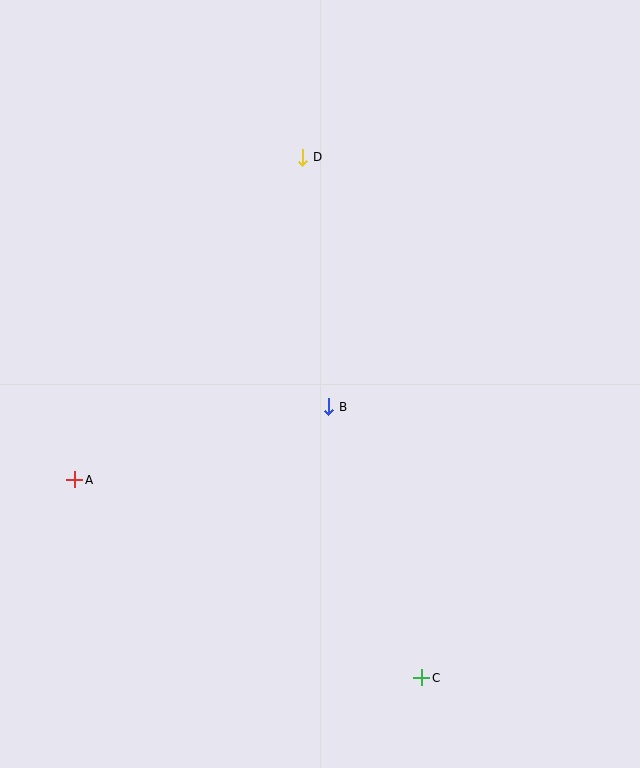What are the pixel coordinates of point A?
Point A is at (75, 480).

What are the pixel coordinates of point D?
Point D is at (303, 157).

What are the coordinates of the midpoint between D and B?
The midpoint between D and B is at (316, 282).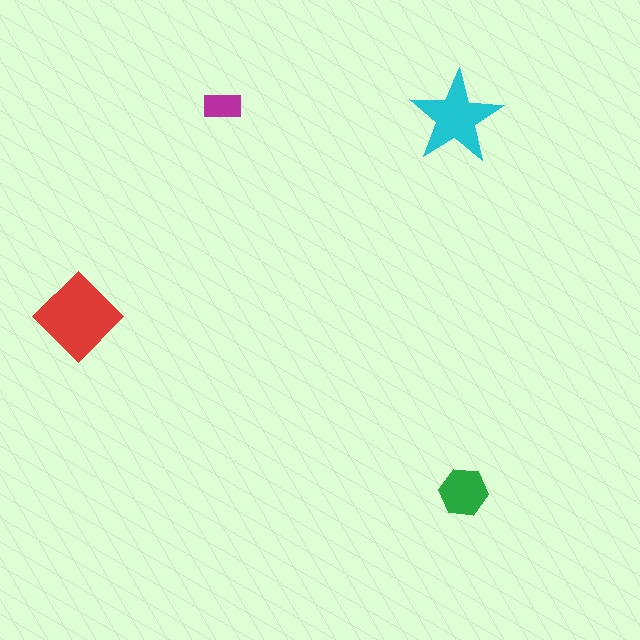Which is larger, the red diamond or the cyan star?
The red diamond.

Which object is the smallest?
The magenta rectangle.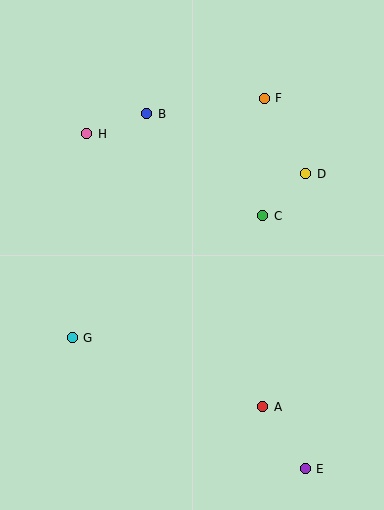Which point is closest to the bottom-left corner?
Point G is closest to the bottom-left corner.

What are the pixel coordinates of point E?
Point E is at (305, 469).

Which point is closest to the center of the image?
Point C at (263, 216) is closest to the center.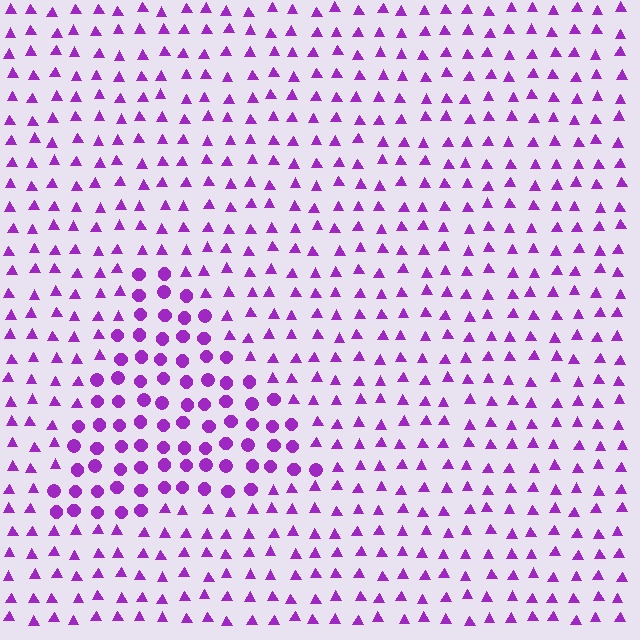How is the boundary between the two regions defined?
The boundary is defined by a change in element shape: circles inside vs. triangles outside. All elements share the same color and spacing.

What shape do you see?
I see a triangle.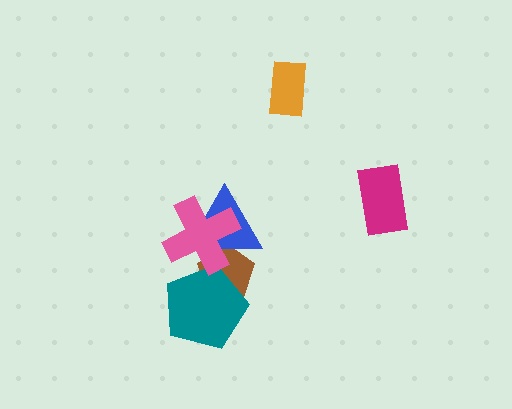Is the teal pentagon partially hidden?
Yes, it is partially covered by another shape.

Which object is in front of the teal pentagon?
The pink cross is in front of the teal pentagon.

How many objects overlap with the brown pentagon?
3 objects overlap with the brown pentagon.